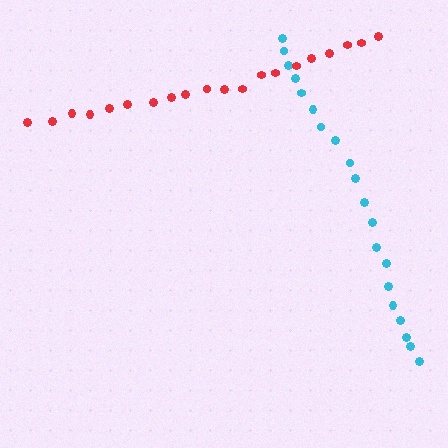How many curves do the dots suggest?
There are 2 distinct paths.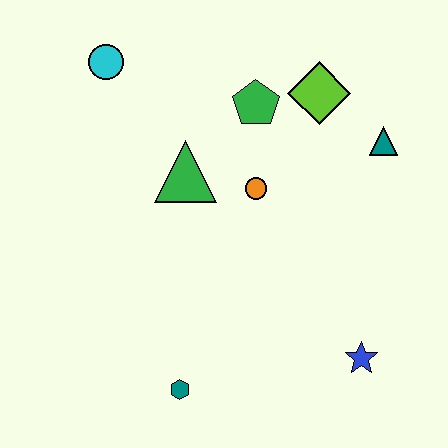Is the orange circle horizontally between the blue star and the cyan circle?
Yes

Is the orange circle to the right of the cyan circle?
Yes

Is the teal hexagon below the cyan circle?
Yes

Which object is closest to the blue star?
The teal hexagon is closest to the blue star.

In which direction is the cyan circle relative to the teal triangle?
The cyan circle is to the left of the teal triangle.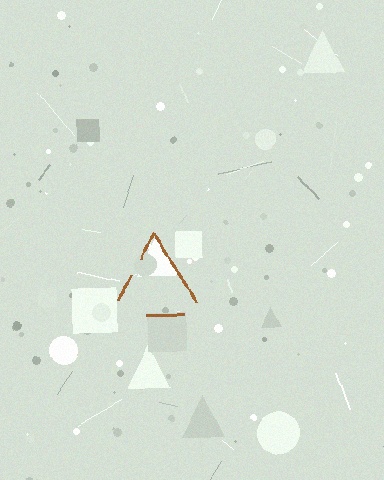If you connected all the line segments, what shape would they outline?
They would outline a triangle.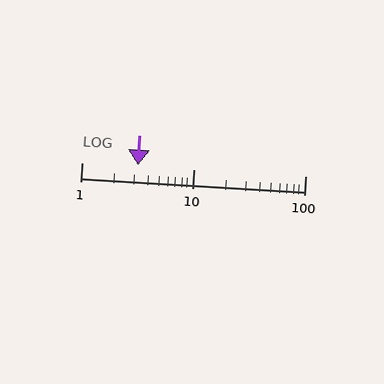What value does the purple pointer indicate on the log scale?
The pointer indicates approximately 3.2.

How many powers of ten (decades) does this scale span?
The scale spans 2 decades, from 1 to 100.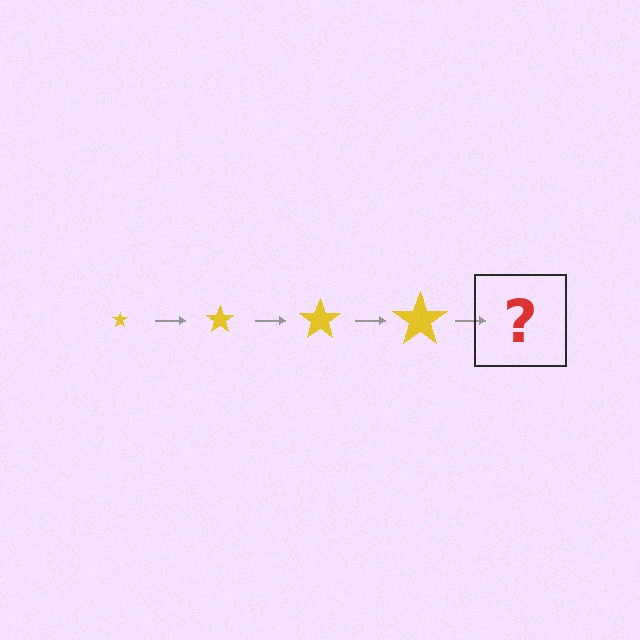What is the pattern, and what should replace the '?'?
The pattern is that the star gets progressively larger each step. The '?' should be a yellow star, larger than the previous one.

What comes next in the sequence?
The next element should be a yellow star, larger than the previous one.